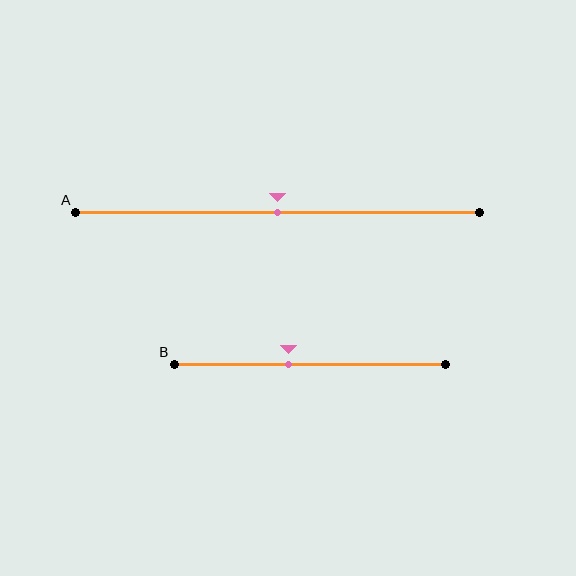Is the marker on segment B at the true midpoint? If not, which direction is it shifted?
No, the marker on segment B is shifted to the left by about 8% of the segment length.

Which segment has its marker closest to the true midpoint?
Segment A has its marker closest to the true midpoint.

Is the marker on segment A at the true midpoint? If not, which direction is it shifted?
Yes, the marker on segment A is at the true midpoint.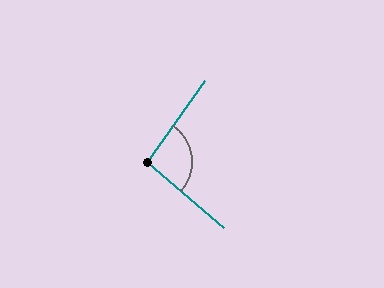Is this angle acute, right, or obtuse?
It is obtuse.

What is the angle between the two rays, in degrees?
Approximately 96 degrees.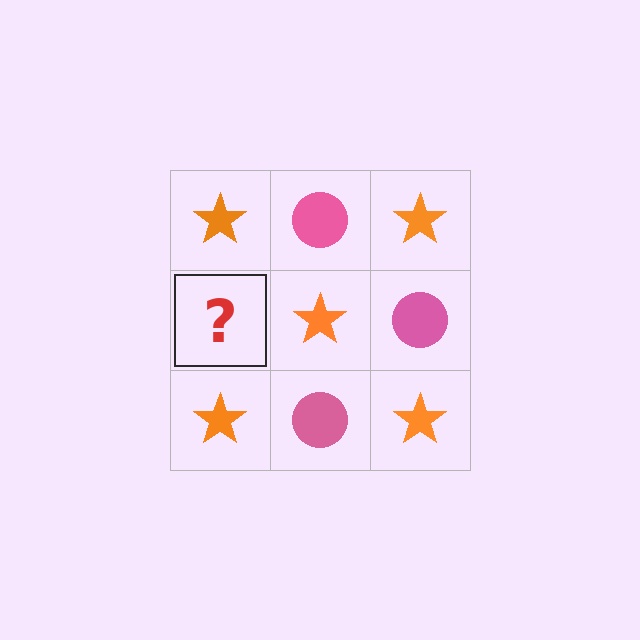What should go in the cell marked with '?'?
The missing cell should contain a pink circle.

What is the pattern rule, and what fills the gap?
The rule is that it alternates orange star and pink circle in a checkerboard pattern. The gap should be filled with a pink circle.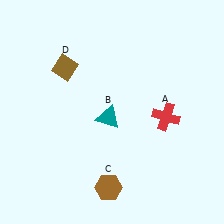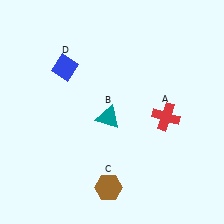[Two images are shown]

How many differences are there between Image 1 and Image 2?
There is 1 difference between the two images.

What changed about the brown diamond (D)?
In Image 1, D is brown. In Image 2, it changed to blue.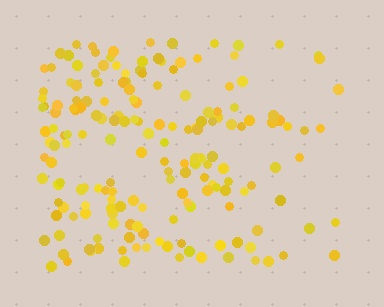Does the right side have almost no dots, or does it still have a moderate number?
Still a moderate number, just noticeably fewer than the left.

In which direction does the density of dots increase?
From right to left, with the left side densest.